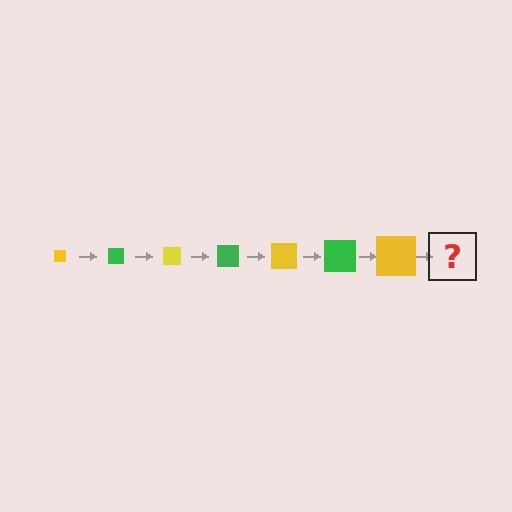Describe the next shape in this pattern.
It should be a green square, larger than the previous one.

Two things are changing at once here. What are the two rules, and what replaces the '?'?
The two rules are that the square grows larger each step and the color cycles through yellow and green. The '?' should be a green square, larger than the previous one.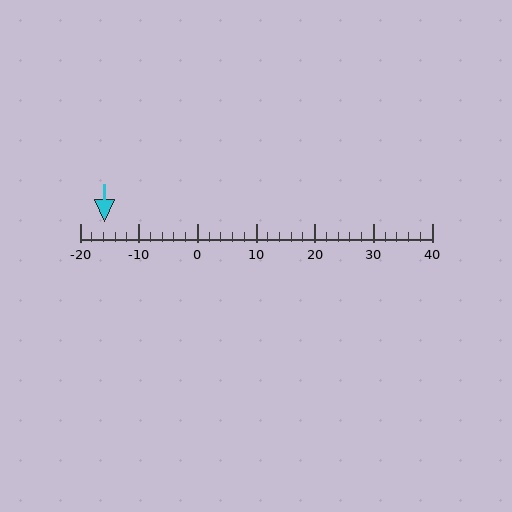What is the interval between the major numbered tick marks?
The major tick marks are spaced 10 units apart.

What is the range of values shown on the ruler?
The ruler shows values from -20 to 40.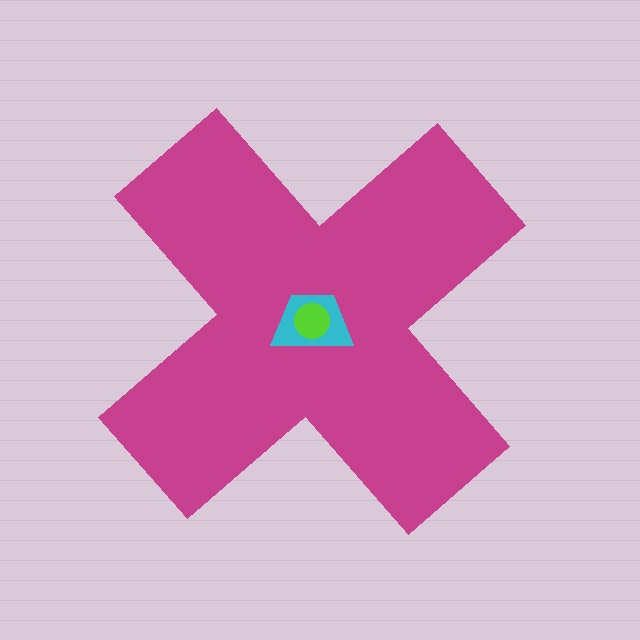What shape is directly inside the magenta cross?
The cyan trapezoid.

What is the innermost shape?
The lime circle.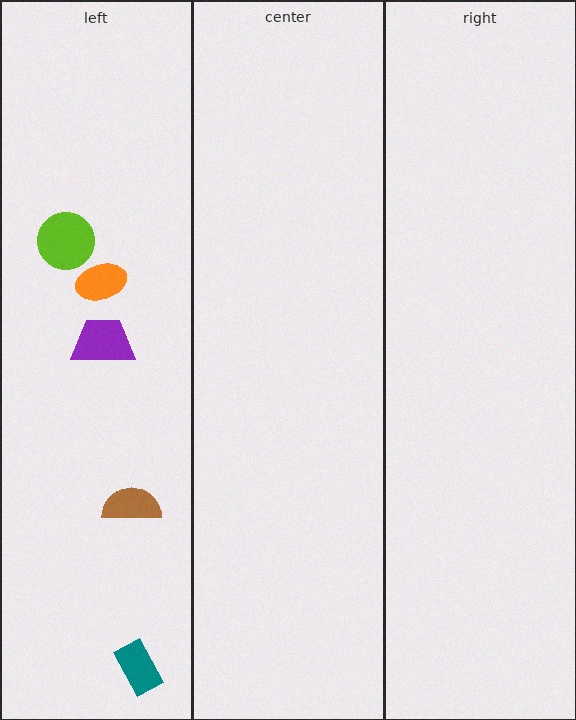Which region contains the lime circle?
The left region.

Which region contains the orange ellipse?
The left region.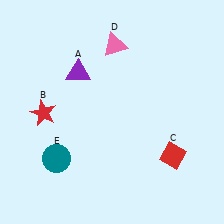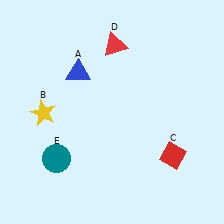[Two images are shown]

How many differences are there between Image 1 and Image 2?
There are 3 differences between the two images.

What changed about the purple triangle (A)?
In Image 1, A is purple. In Image 2, it changed to blue.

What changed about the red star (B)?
In Image 1, B is red. In Image 2, it changed to yellow.